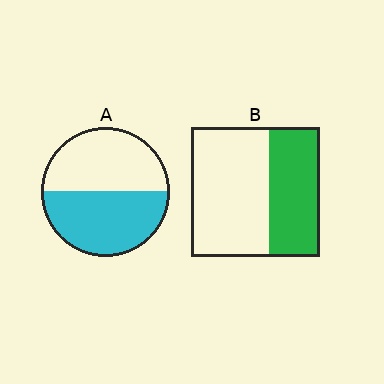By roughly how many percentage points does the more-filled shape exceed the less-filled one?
By roughly 10 percentage points (A over B).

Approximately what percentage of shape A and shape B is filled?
A is approximately 50% and B is approximately 40%.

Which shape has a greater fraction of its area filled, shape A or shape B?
Shape A.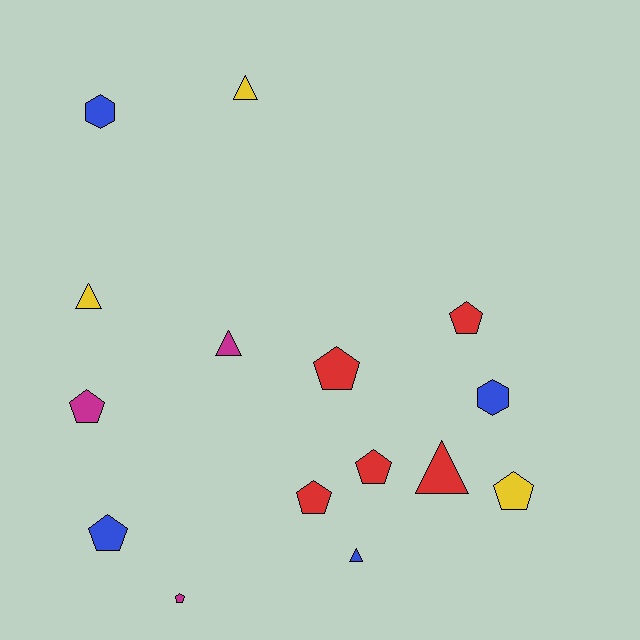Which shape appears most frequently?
Pentagon, with 8 objects.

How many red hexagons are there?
There are no red hexagons.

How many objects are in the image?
There are 15 objects.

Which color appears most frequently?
Red, with 5 objects.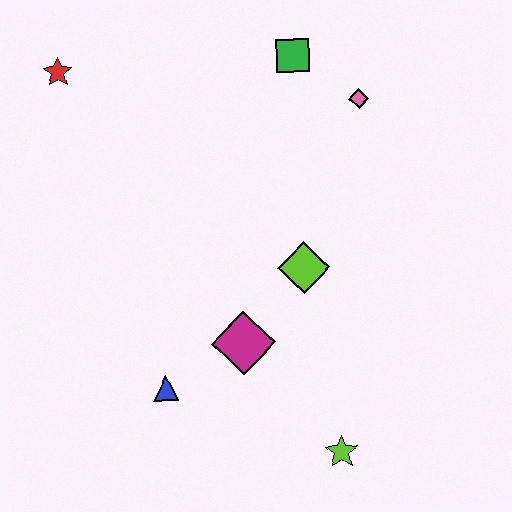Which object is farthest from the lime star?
The red star is farthest from the lime star.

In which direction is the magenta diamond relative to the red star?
The magenta diamond is below the red star.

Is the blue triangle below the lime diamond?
Yes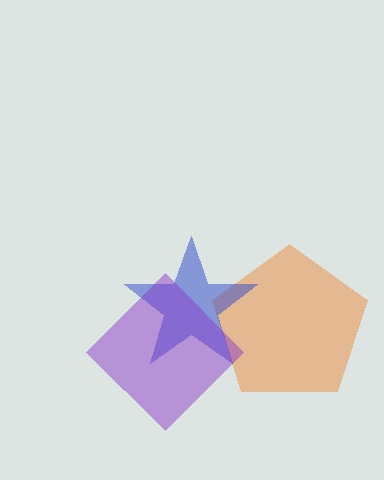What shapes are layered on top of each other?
The layered shapes are: an orange pentagon, a blue star, a purple diamond.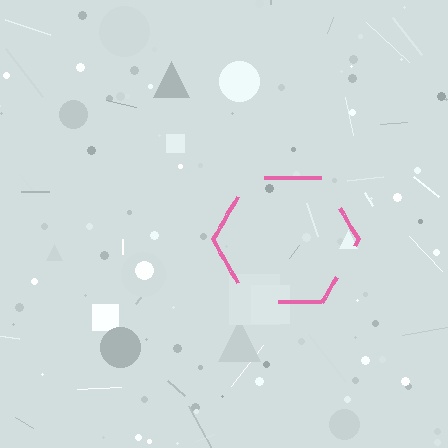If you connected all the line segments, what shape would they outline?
They would outline a hexagon.